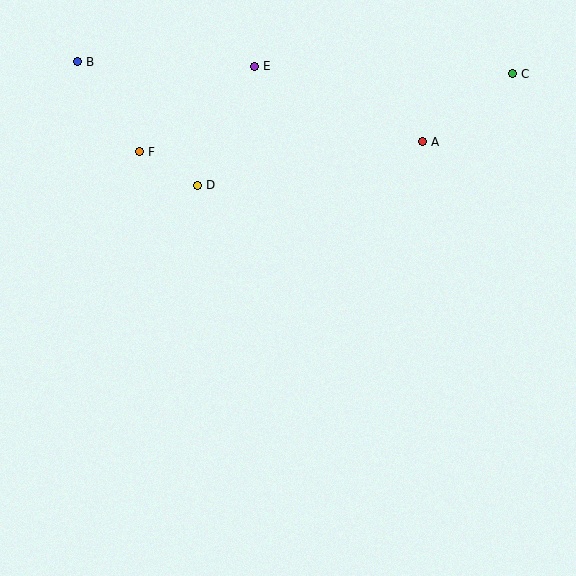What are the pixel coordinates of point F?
Point F is at (140, 152).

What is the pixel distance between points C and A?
The distance between C and A is 113 pixels.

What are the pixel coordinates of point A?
Point A is at (423, 142).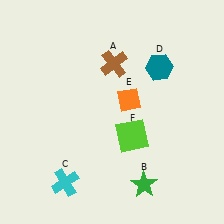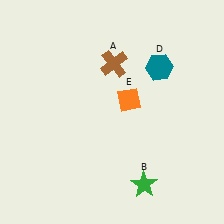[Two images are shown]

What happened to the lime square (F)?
The lime square (F) was removed in Image 2. It was in the bottom-right area of Image 1.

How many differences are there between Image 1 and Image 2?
There are 2 differences between the two images.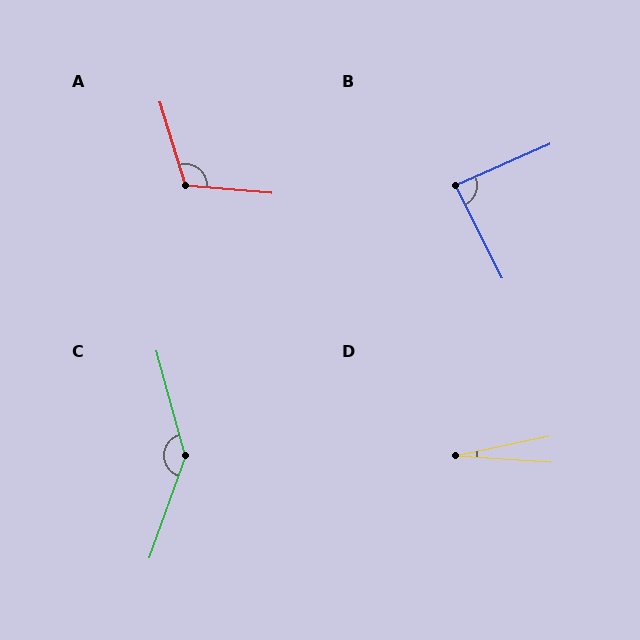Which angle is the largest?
C, at approximately 145 degrees.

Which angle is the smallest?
D, at approximately 16 degrees.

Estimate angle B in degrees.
Approximately 87 degrees.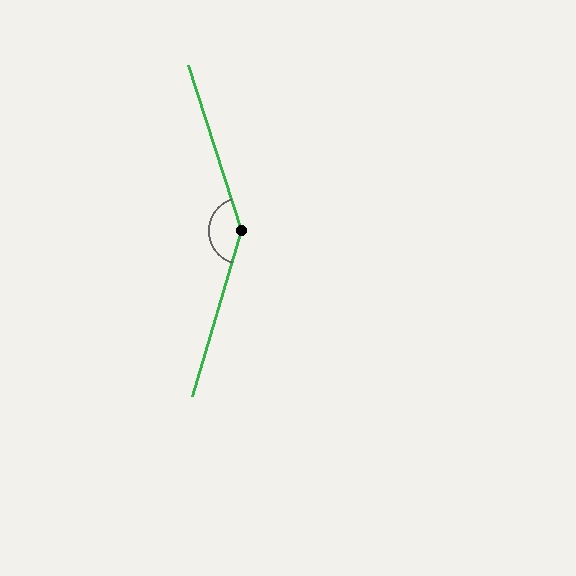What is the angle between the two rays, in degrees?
Approximately 146 degrees.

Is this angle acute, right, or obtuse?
It is obtuse.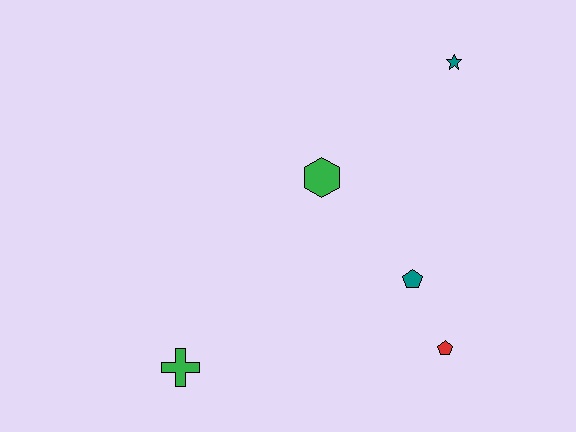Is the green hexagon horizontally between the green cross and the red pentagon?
Yes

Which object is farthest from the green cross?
The teal star is farthest from the green cross.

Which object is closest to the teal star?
The green hexagon is closest to the teal star.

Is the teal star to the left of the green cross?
No